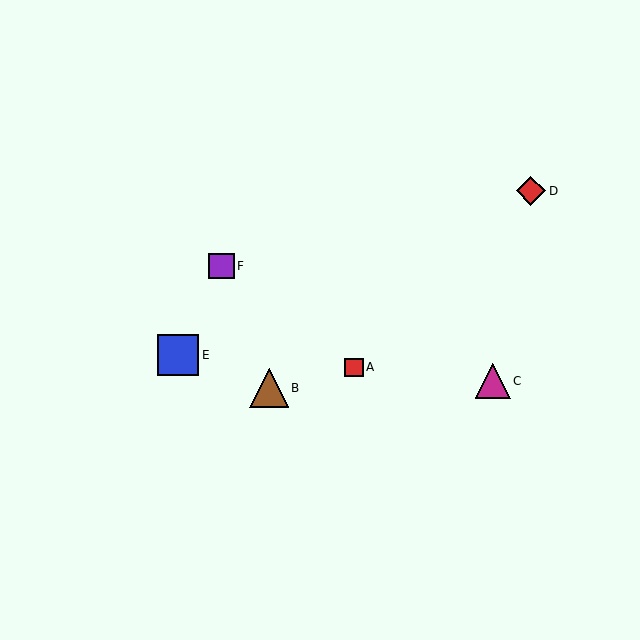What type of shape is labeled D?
Shape D is a red diamond.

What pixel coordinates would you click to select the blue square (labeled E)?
Click at (178, 355) to select the blue square E.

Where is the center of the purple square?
The center of the purple square is at (221, 266).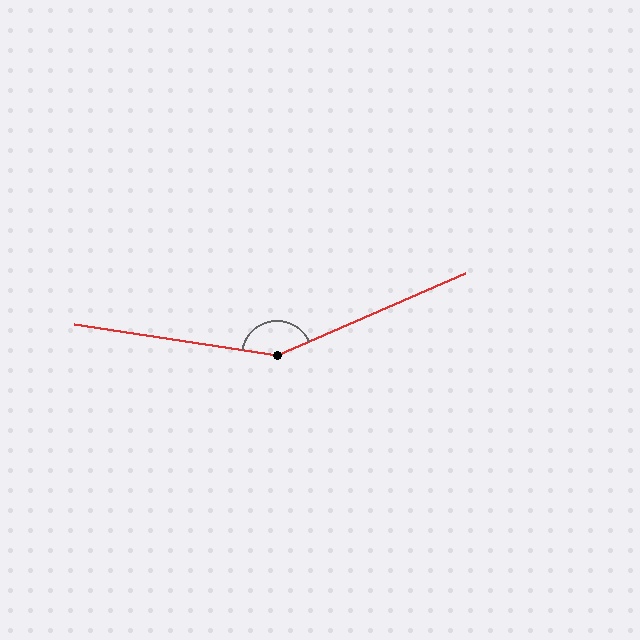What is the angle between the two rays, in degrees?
Approximately 148 degrees.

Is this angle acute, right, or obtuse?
It is obtuse.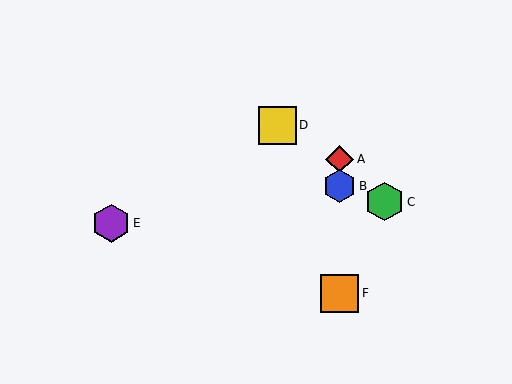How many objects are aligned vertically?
3 objects (A, B, F) are aligned vertically.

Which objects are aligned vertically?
Objects A, B, F are aligned vertically.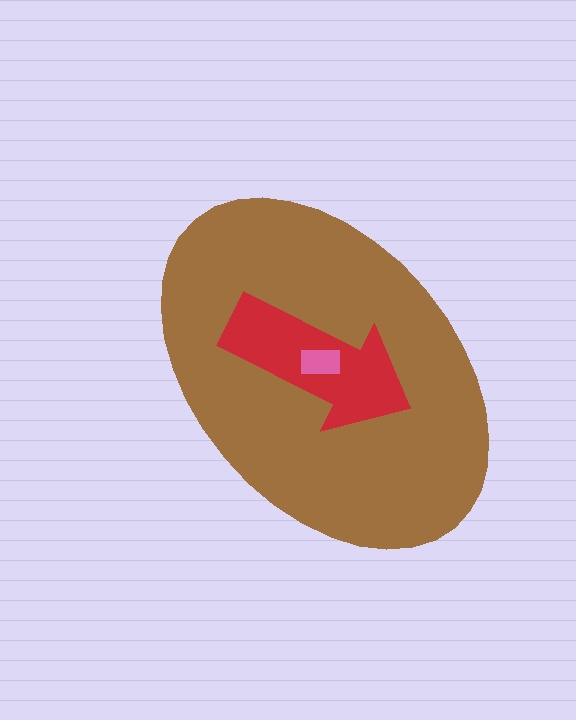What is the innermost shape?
The pink rectangle.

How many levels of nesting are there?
3.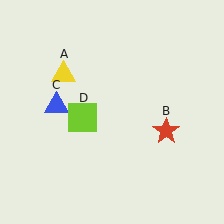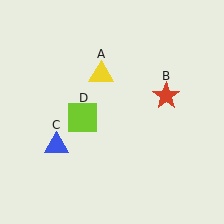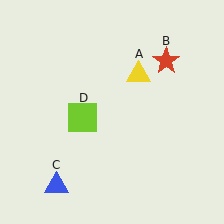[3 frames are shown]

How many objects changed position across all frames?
3 objects changed position: yellow triangle (object A), red star (object B), blue triangle (object C).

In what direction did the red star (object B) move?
The red star (object B) moved up.